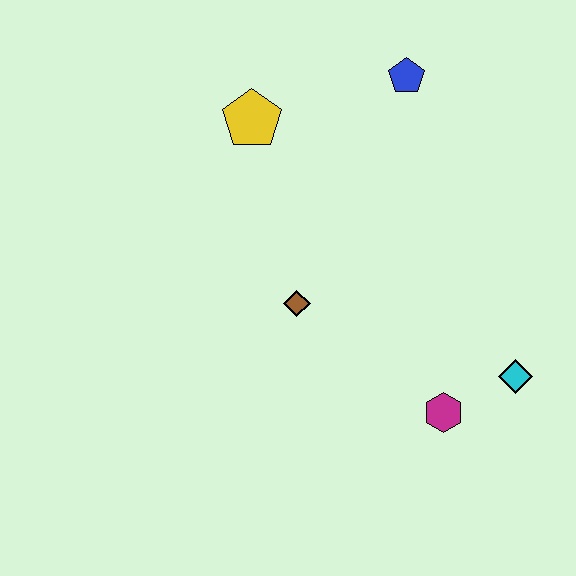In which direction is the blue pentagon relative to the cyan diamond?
The blue pentagon is above the cyan diamond.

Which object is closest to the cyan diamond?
The magenta hexagon is closest to the cyan diamond.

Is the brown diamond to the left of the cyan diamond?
Yes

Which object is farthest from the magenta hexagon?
The yellow pentagon is farthest from the magenta hexagon.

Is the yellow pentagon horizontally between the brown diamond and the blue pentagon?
No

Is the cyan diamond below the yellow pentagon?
Yes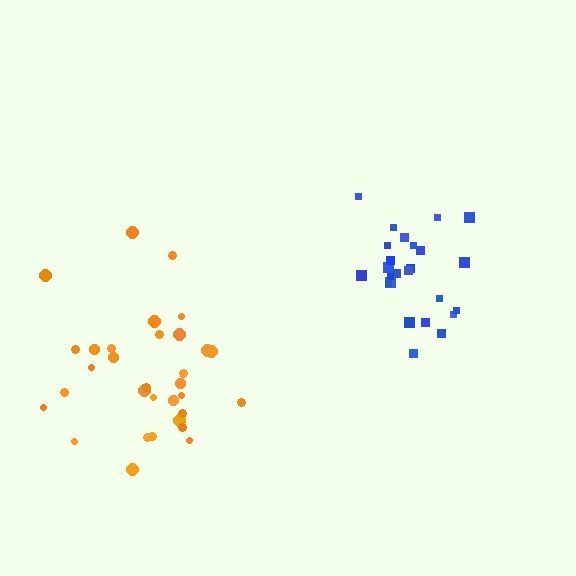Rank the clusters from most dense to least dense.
blue, orange.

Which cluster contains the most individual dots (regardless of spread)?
Orange (32).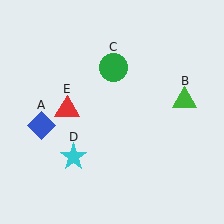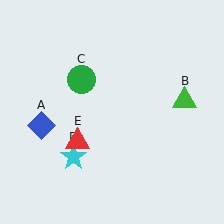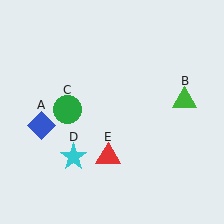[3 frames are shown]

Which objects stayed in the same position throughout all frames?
Blue diamond (object A) and green triangle (object B) and cyan star (object D) remained stationary.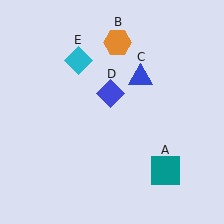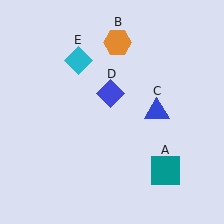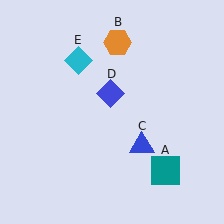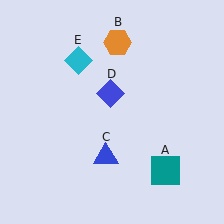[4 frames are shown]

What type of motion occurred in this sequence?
The blue triangle (object C) rotated clockwise around the center of the scene.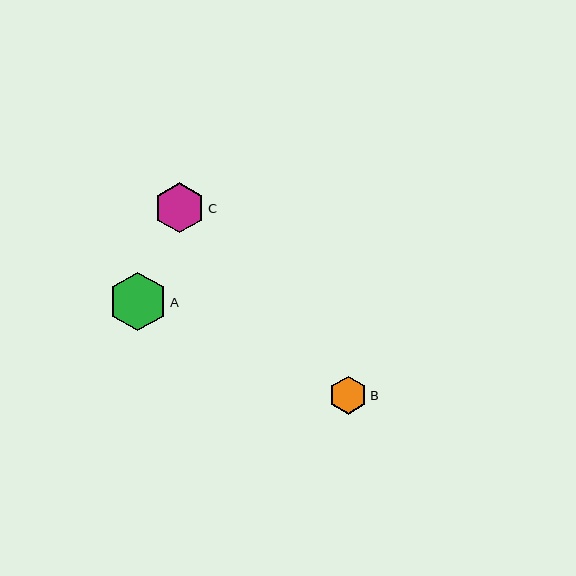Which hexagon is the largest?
Hexagon A is the largest with a size of approximately 59 pixels.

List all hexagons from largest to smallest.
From largest to smallest: A, C, B.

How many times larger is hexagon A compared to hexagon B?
Hexagon A is approximately 1.5 times the size of hexagon B.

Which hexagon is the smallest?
Hexagon B is the smallest with a size of approximately 38 pixels.